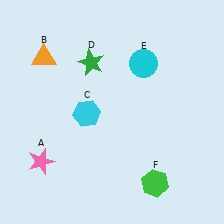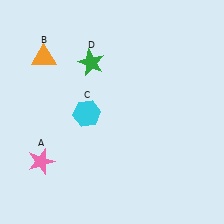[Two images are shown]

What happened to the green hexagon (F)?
The green hexagon (F) was removed in Image 2. It was in the bottom-right area of Image 1.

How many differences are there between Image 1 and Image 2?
There are 2 differences between the two images.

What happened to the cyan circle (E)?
The cyan circle (E) was removed in Image 2. It was in the top-right area of Image 1.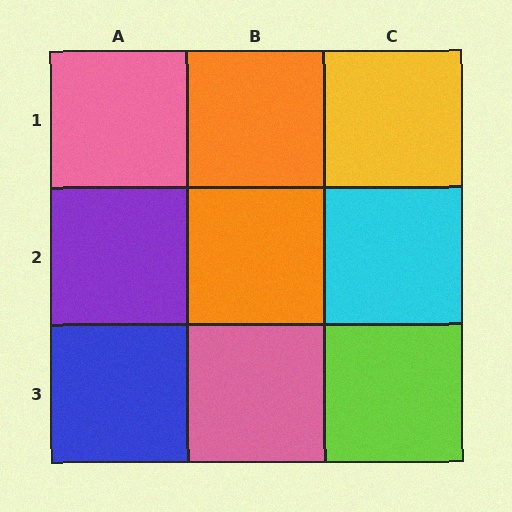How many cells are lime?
1 cell is lime.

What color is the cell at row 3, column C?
Lime.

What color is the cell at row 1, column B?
Orange.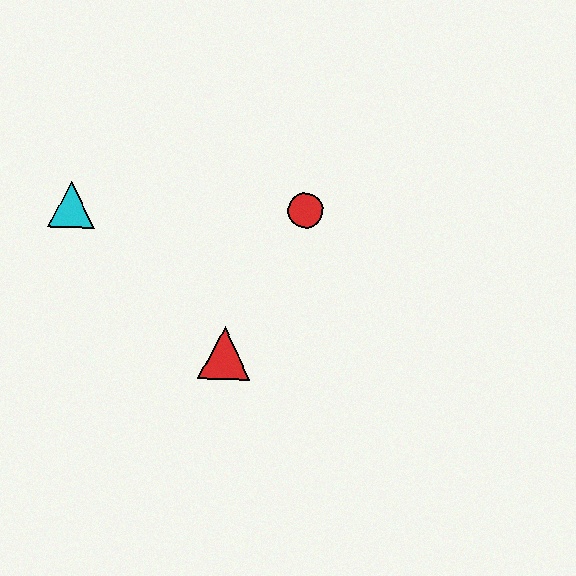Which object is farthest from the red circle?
The cyan triangle is farthest from the red circle.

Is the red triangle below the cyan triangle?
Yes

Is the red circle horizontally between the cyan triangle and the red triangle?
No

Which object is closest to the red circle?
The red triangle is closest to the red circle.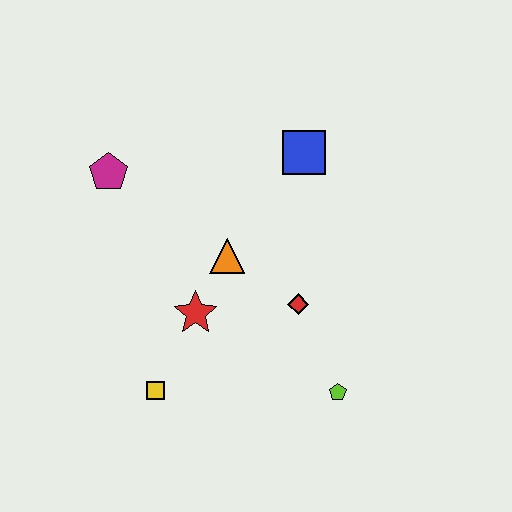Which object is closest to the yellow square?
The red star is closest to the yellow square.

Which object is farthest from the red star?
The blue square is farthest from the red star.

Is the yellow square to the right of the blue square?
No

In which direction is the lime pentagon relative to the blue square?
The lime pentagon is below the blue square.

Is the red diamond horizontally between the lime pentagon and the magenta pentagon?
Yes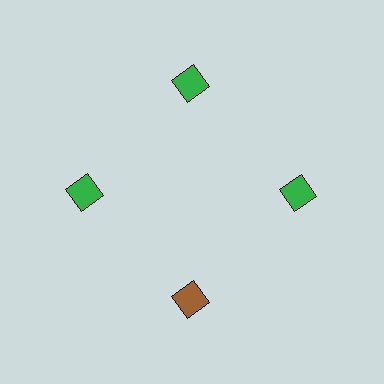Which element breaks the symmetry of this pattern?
The brown diamond at roughly the 6 o'clock position breaks the symmetry. All other shapes are green diamonds.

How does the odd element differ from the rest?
It has a different color: brown instead of green.